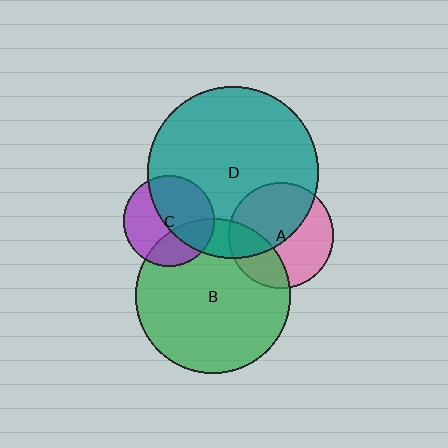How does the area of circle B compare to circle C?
Approximately 2.9 times.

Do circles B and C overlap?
Yes.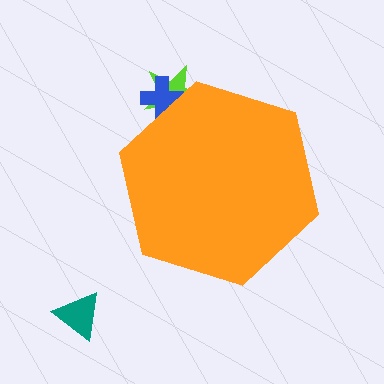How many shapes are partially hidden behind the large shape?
2 shapes are partially hidden.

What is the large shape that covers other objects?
An orange hexagon.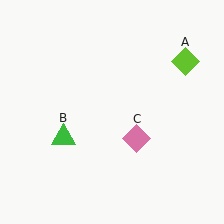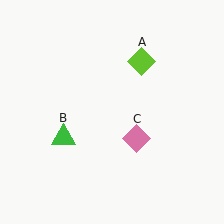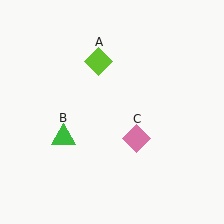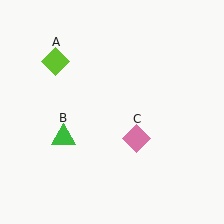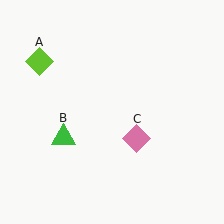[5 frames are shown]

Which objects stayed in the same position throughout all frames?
Green triangle (object B) and pink diamond (object C) remained stationary.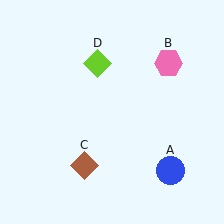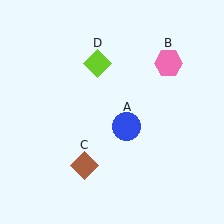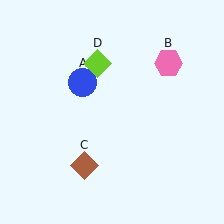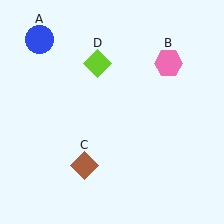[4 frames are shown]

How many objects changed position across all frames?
1 object changed position: blue circle (object A).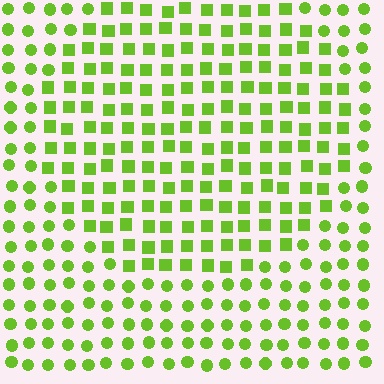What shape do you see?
I see a circle.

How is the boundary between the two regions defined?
The boundary is defined by a change in element shape: squares inside vs. circles outside. All elements share the same color and spacing.